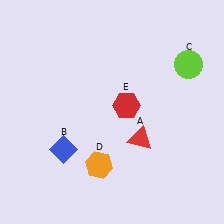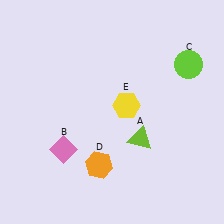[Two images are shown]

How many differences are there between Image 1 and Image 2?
There are 3 differences between the two images.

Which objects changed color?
A changed from red to lime. B changed from blue to pink. E changed from red to yellow.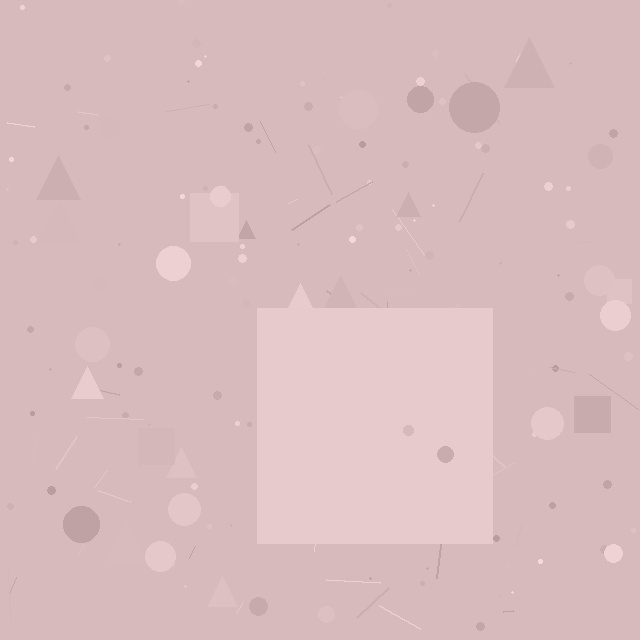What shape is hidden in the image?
A square is hidden in the image.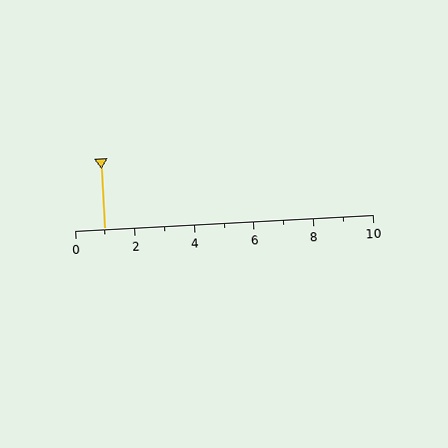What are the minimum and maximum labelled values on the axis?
The axis runs from 0 to 10.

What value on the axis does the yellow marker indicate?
The marker indicates approximately 1.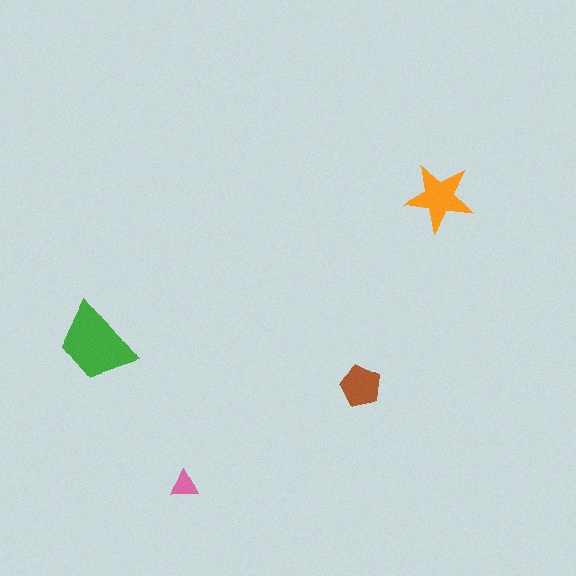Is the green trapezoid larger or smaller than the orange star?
Larger.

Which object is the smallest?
The pink triangle.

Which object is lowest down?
The pink triangle is bottommost.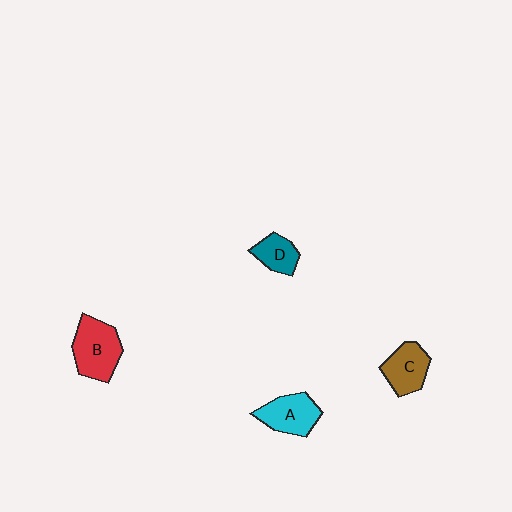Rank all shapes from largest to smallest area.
From largest to smallest: B (red), A (cyan), C (brown), D (teal).